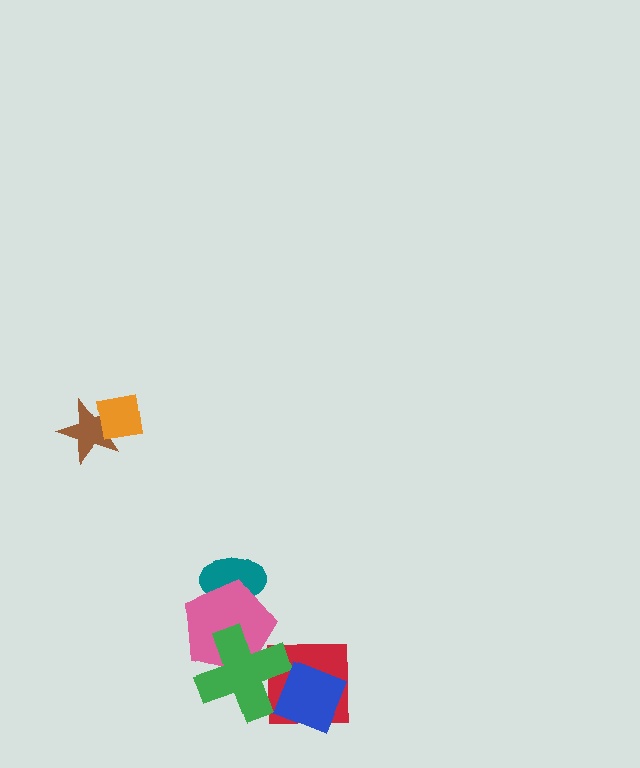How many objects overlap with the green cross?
2 objects overlap with the green cross.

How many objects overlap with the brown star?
1 object overlaps with the brown star.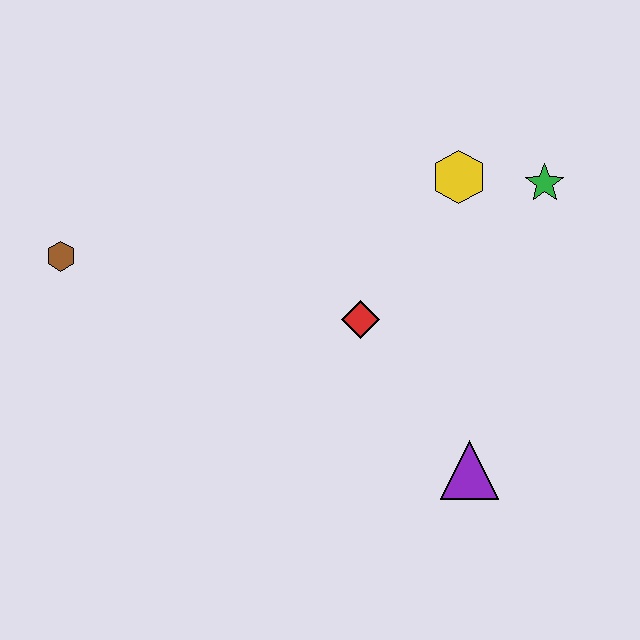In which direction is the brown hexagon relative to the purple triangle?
The brown hexagon is to the left of the purple triangle.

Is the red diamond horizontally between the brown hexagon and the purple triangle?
Yes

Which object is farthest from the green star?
The brown hexagon is farthest from the green star.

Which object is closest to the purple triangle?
The red diamond is closest to the purple triangle.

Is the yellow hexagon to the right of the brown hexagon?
Yes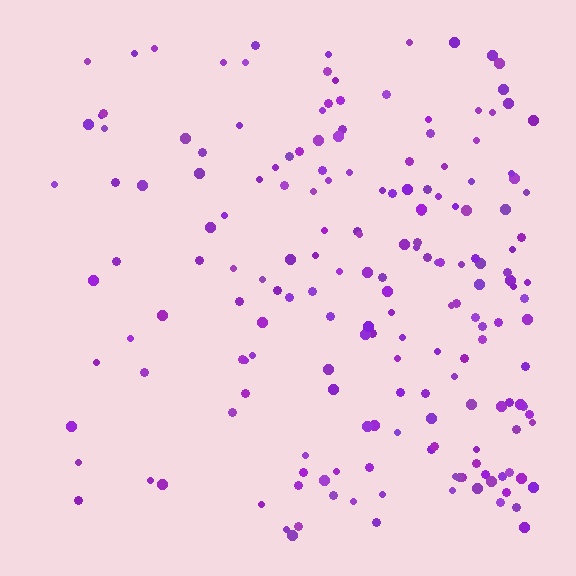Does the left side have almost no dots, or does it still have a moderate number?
Still a moderate number, just noticeably fewer than the right.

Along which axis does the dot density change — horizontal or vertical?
Horizontal.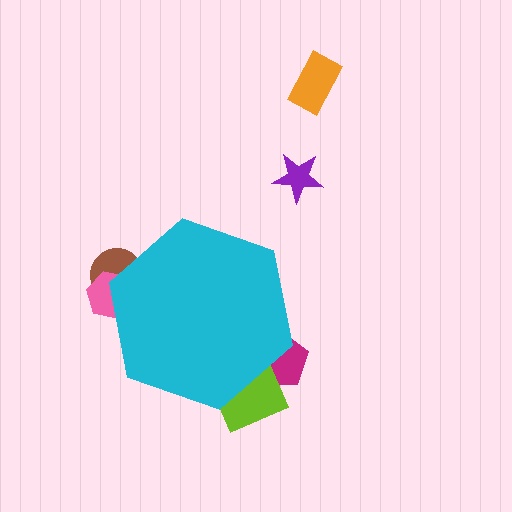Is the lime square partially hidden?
Yes, the lime square is partially hidden behind the cyan hexagon.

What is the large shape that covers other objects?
A cyan hexagon.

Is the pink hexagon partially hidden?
Yes, the pink hexagon is partially hidden behind the cyan hexagon.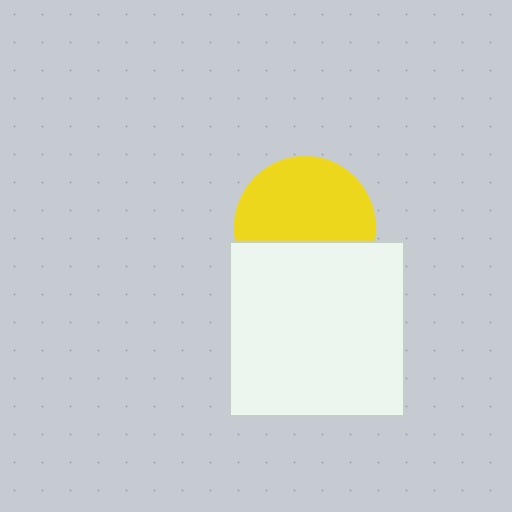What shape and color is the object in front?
The object in front is a white square.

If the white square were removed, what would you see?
You would see the complete yellow circle.